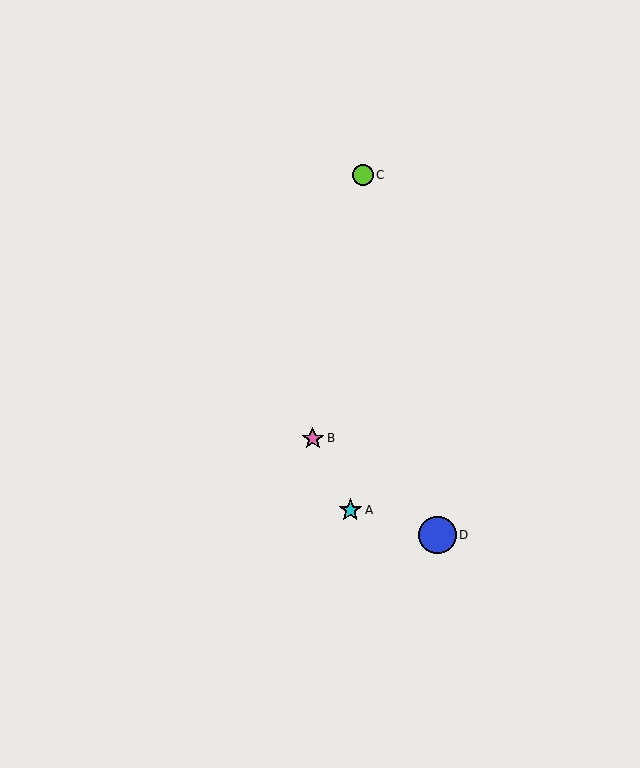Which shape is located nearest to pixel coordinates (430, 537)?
The blue circle (labeled D) at (438, 535) is nearest to that location.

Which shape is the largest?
The blue circle (labeled D) is the largest.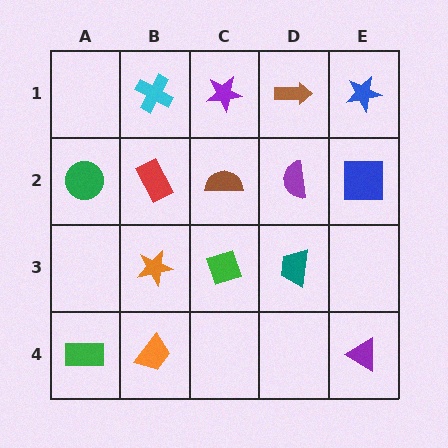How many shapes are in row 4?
3 shapes.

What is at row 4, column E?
A purple triangle.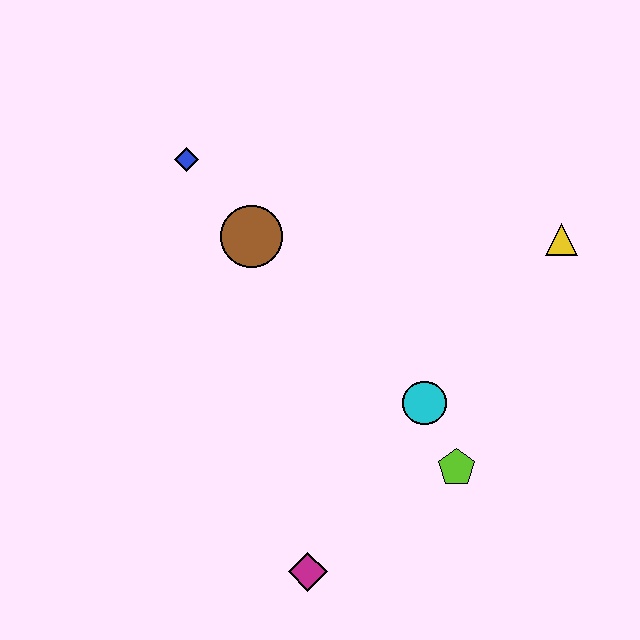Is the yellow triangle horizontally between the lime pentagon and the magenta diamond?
No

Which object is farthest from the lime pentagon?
The blue diamond is farthest from the lime pentagon.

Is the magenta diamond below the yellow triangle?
Yes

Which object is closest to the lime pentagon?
The cyan circle is closest to the lime pentagon.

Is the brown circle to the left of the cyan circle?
Yes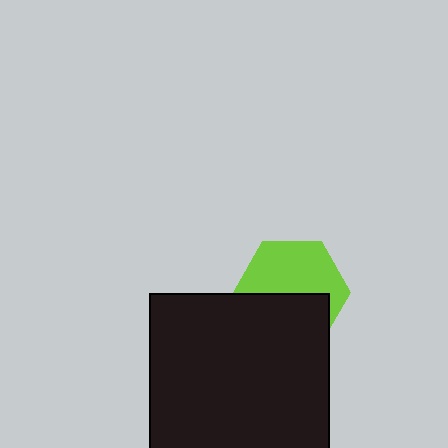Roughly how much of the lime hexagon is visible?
About half of it is visible (roughly 56%).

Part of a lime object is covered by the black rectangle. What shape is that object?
It is a hexagon.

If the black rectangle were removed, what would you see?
You would see the complete lime hexagon.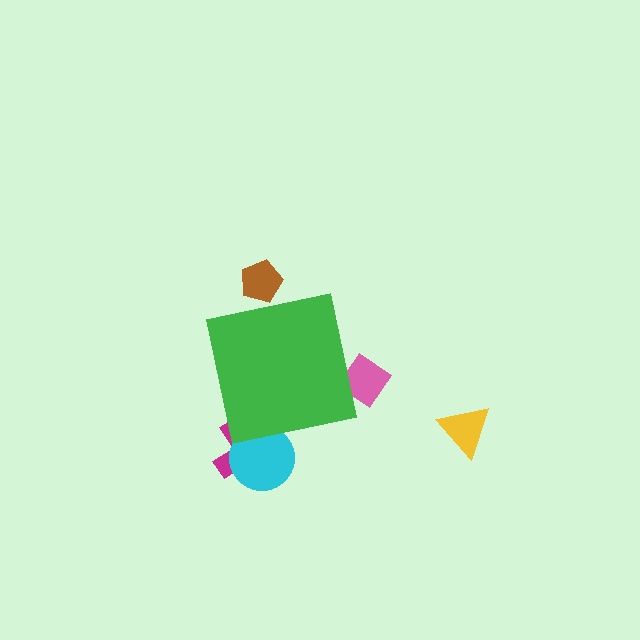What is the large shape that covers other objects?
A green square.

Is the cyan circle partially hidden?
Yes, the cyan circle is partially hidden behind the green square.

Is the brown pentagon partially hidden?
Yes, the brown pentagon is partially hidden behind the green square.